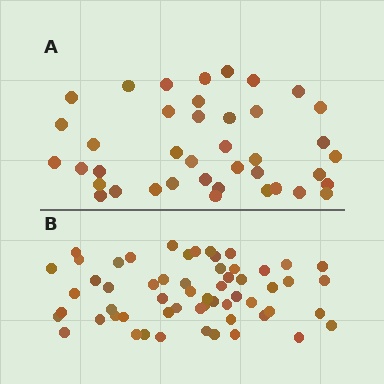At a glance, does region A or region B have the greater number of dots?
Region B (the bottom region) has more dots.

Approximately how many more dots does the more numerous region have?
Region B has approximately 20 more dots than region A.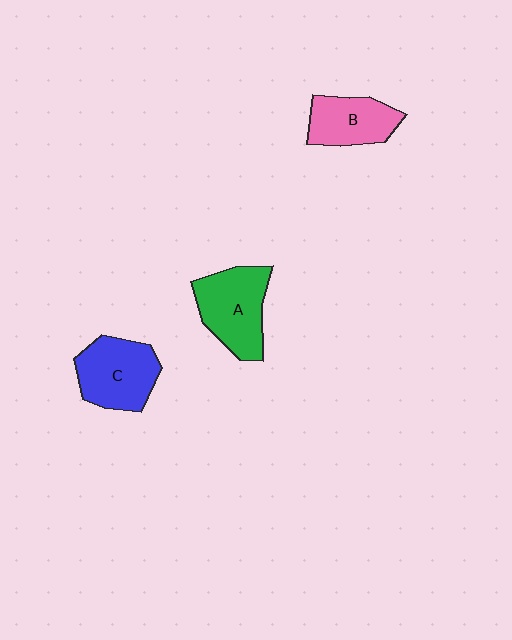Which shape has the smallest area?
Shape B (pink).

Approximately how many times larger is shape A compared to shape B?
Approximately 1.3 times.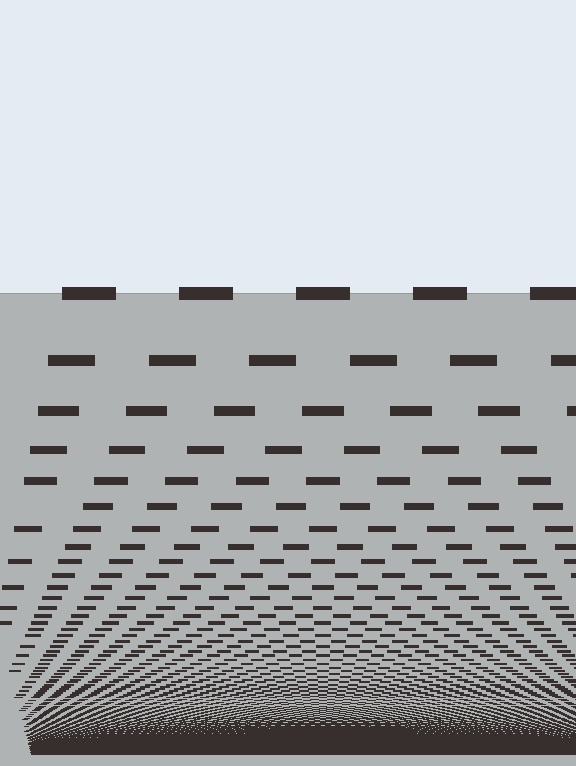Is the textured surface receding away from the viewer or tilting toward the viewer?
The surface appears to tilt toward the viewer. Texture elements get larger and sparser toward the top.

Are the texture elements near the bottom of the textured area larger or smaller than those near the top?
Smaller. The gradient is inverted — elements near the bottom are smaller and denser.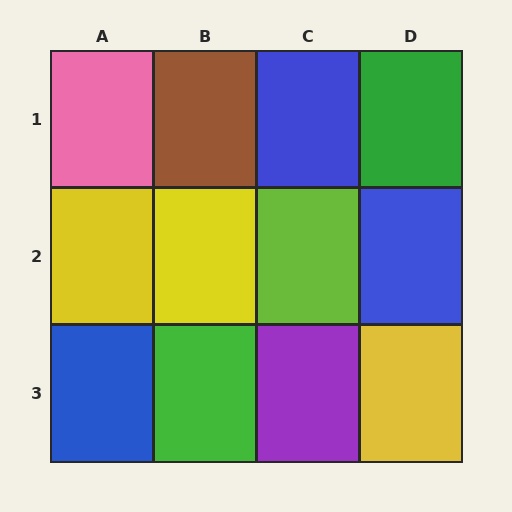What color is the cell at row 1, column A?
Pink.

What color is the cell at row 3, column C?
Purple.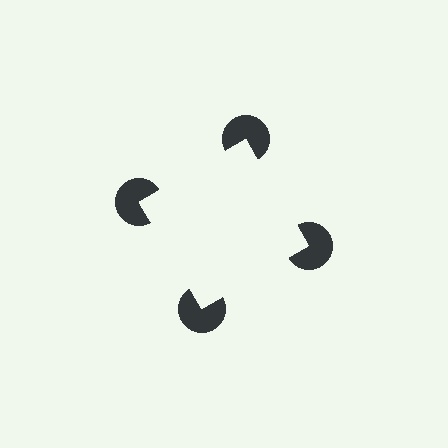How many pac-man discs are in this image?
There are 4 — one at each vertex of the illusory square.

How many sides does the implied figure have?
4 sides.